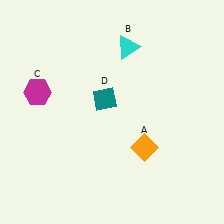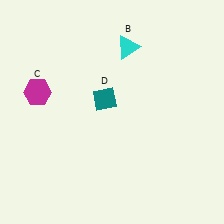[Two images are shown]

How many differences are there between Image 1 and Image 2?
There is 1 difference between the two images.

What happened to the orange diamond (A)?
The orange diamond (A) was removed in Image 2. It was in the bottom-right area of Image 1.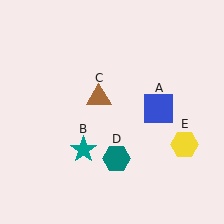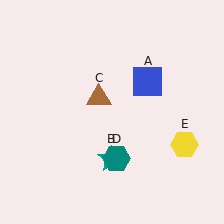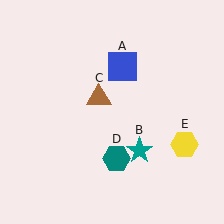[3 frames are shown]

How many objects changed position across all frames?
2 objects changed position: blue square (object A), teal star (object B).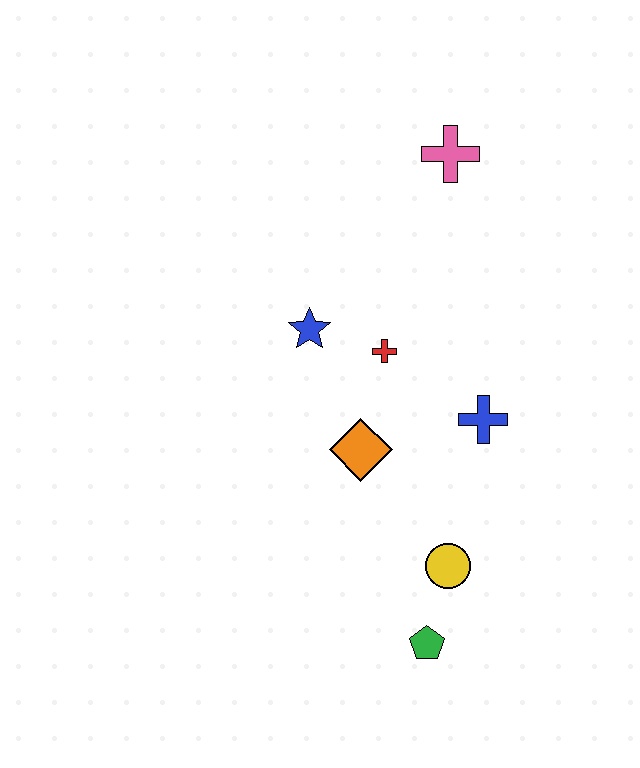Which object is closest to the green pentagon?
The yellow circle is closest to the green pentagon.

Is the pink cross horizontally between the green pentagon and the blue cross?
Yes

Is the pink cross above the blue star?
Yes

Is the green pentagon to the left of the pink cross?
Yes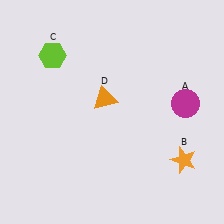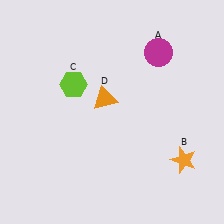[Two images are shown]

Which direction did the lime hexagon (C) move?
The lime hexagon (C) moved down.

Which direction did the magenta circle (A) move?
The magenta circle (A) moved up.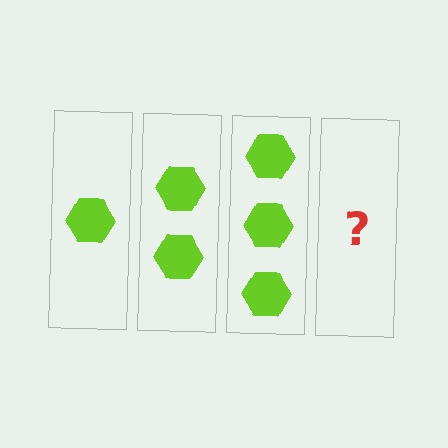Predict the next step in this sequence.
The next step is 4 hexagons.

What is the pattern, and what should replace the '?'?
The pattern is that each step adds one more hexagon. The '?' should be 4 hexagons.